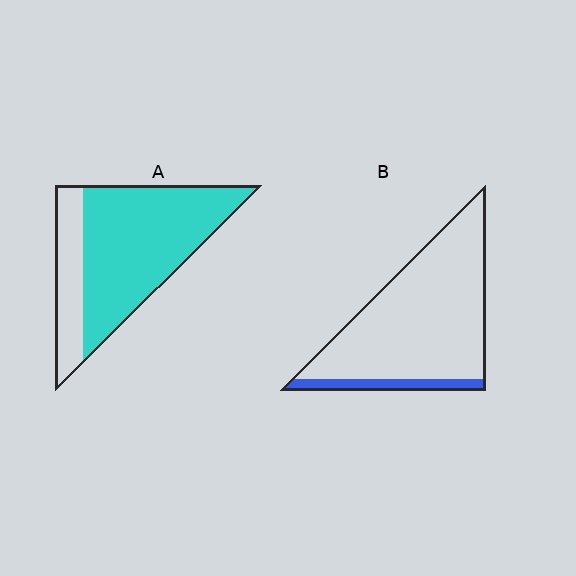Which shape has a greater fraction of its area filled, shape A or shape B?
Shape A.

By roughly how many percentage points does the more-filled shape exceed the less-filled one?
By roughly 65 percentage points (A over B).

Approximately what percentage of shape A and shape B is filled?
A is approximately 75% and B is approximately 10%.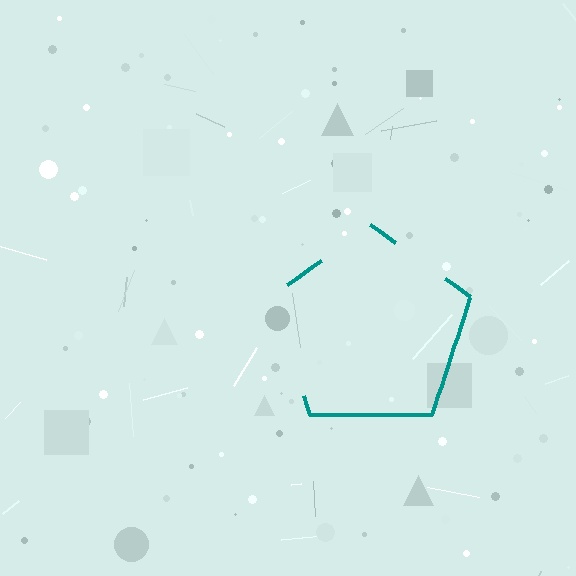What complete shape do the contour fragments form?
The contour fragments form a pentagon.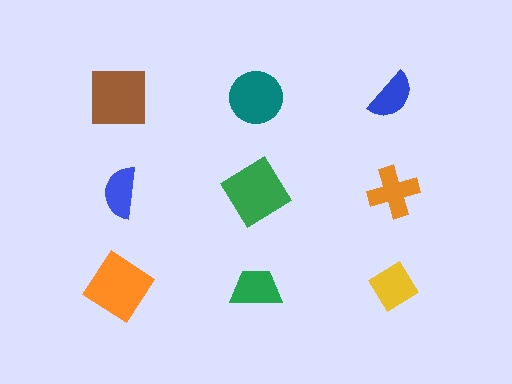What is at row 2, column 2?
A green diamond.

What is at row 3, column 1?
An orange diamond.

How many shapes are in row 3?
3 shapes.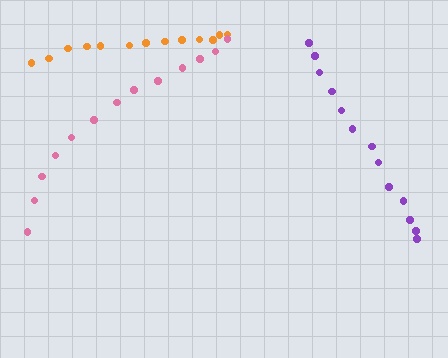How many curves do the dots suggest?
There are 3 distinct paths.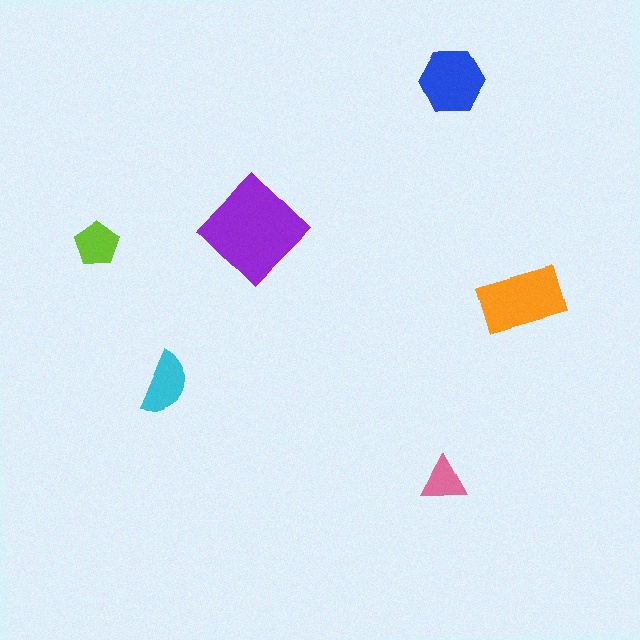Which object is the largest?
The purple diamond.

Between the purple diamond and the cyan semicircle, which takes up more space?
The purple diamond.